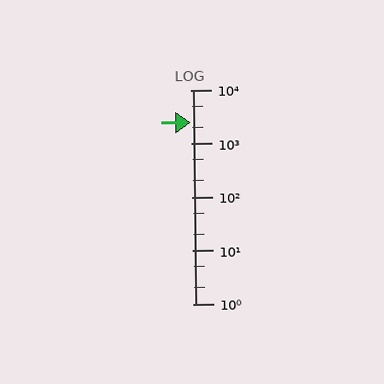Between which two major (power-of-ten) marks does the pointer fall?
The pointer is between 1000 and 10000.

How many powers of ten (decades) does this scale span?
The scale spans 4 decades, from 1 to 10000.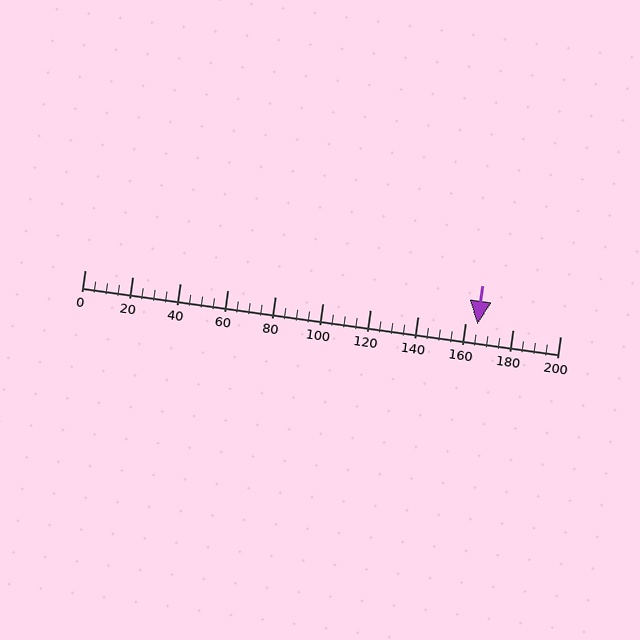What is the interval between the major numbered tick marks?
The major tick marks are spaced 20 units apart.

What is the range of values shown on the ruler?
The ruler shows values from 0 to 200.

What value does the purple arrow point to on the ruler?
The purple arrow points to approximately 165.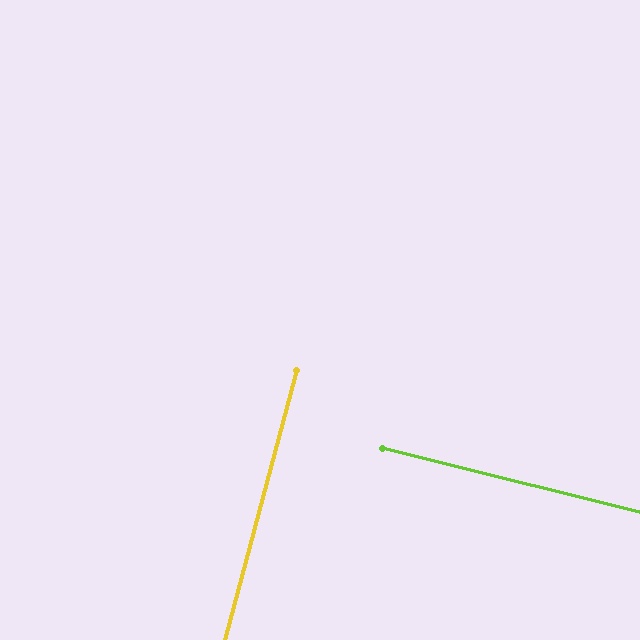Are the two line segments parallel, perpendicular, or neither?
Perpendicular — they meet at approximately 89°.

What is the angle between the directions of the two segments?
Approximately 89 degrees.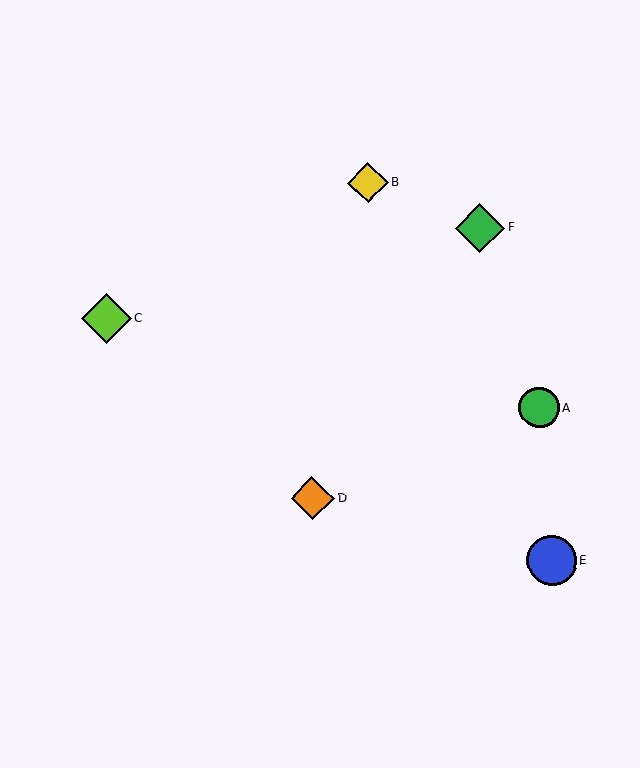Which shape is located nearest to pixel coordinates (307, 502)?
The orange diamond (labeled D) at (313, 498) is nearest to that location.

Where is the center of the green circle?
The center of the green circle is at (539, 408).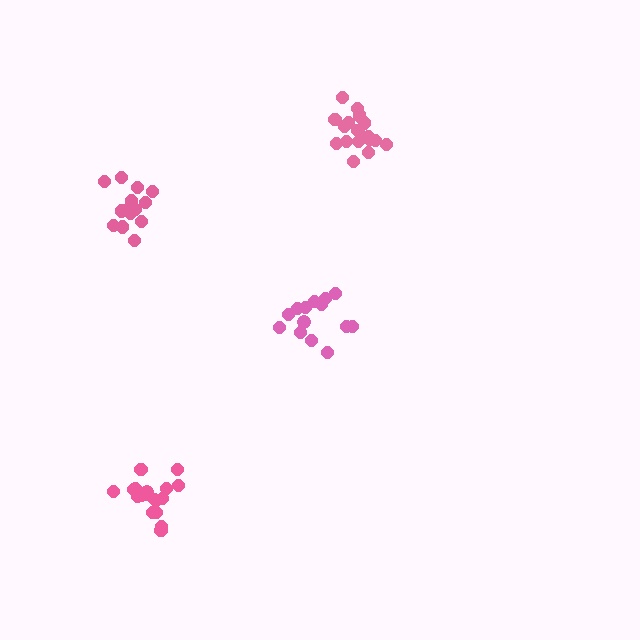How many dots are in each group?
Group 1: 14 dots, Group 2: 18 dots, Group 3: 15 dots, Group 4: 18 dots (65 total).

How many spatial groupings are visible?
There are 4 spatial groupings.